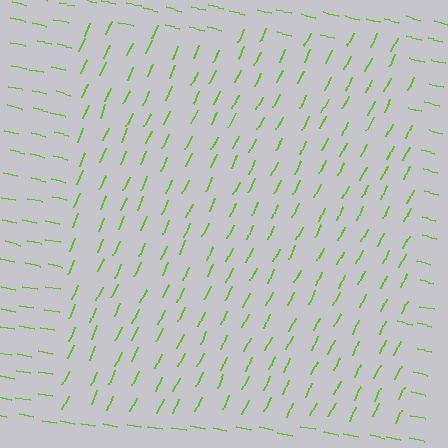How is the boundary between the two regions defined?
The boundary is defined purely by a change in line orientation (approximately 78 degrees difference). All lines are the same color and thickness.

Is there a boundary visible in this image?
Yes, there is a texture boundary formed by a change in line orientation.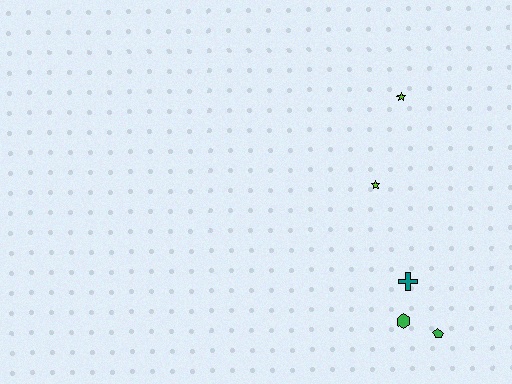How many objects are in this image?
There are 5 objects.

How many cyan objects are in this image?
There are no cyan objects.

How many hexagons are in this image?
There is 1 hexagon.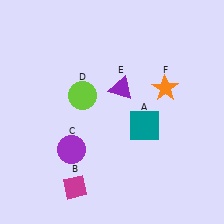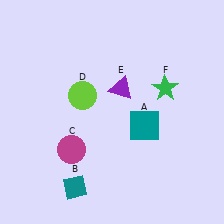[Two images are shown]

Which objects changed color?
B changed from magenta to teal. C changed from purple to magenta. F changed from orange to green.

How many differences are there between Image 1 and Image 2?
There are 3 differences between the two images.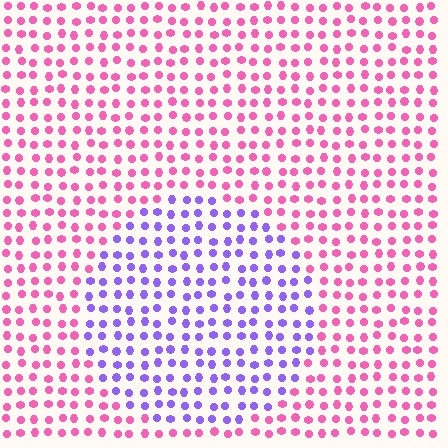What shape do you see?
I see a circle.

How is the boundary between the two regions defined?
The boundary is defined purely by a slight shift in hue (about 67 degrees). Spacing, size, and orientation are identical on both sides.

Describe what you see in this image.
The image is filled with small pink elements in a uniform arrangement. A circle-shaped region is visible where the elements are tinted to a slightly different hue, forming a subtle color boundary.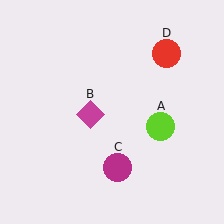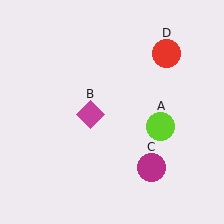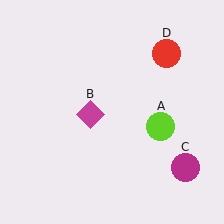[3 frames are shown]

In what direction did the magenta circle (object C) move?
The magenta circle (object C) moved right.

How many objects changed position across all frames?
1 object changed position: magenta circle (object C).